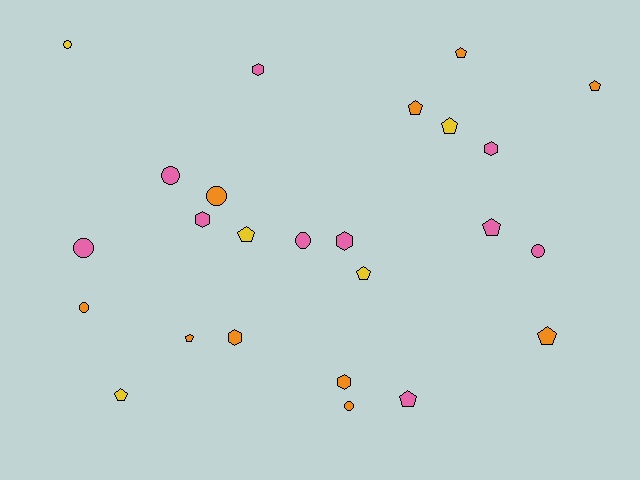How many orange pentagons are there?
There are 5 orange pentagons.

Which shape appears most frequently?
Pentagon, with 11 objects.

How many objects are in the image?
There are 25 objects.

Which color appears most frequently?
Pink, with 10 objects.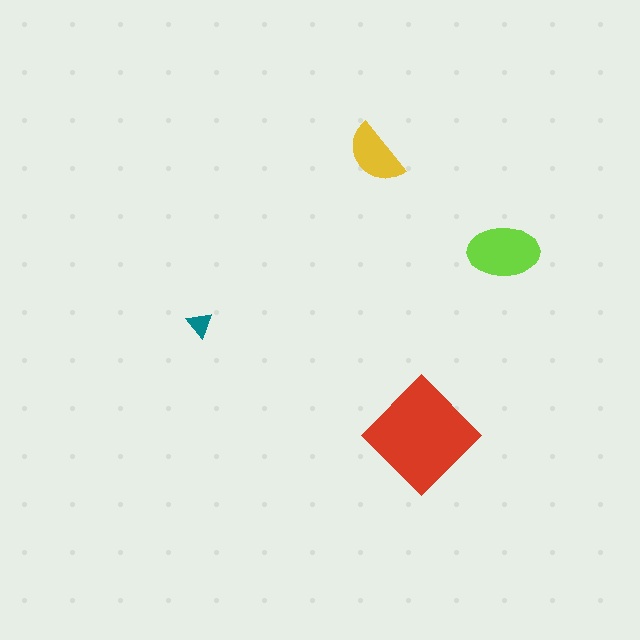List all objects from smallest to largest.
The teal triangle, the yellow semicircle, the lime ellipse, the red diamond.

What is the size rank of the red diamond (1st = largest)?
1st.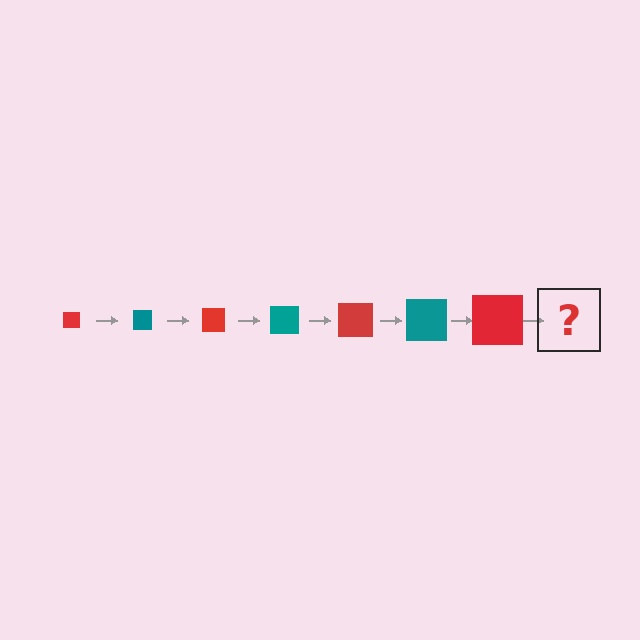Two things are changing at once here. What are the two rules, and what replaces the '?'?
The two rules are that the square grows larger each step and the color cycles through red and teal. The '?' should be a teal square, larger than the previous one.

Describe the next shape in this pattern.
It should be a teal square, larger than the previous one.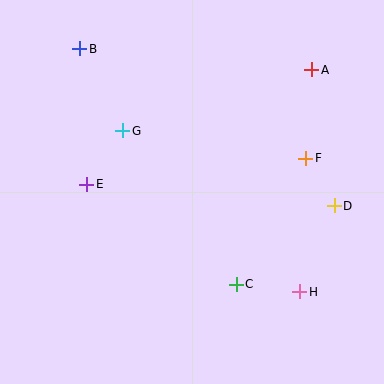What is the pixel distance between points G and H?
The distance between G and H is 239 pixels.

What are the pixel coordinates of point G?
Point G is at (123, 131).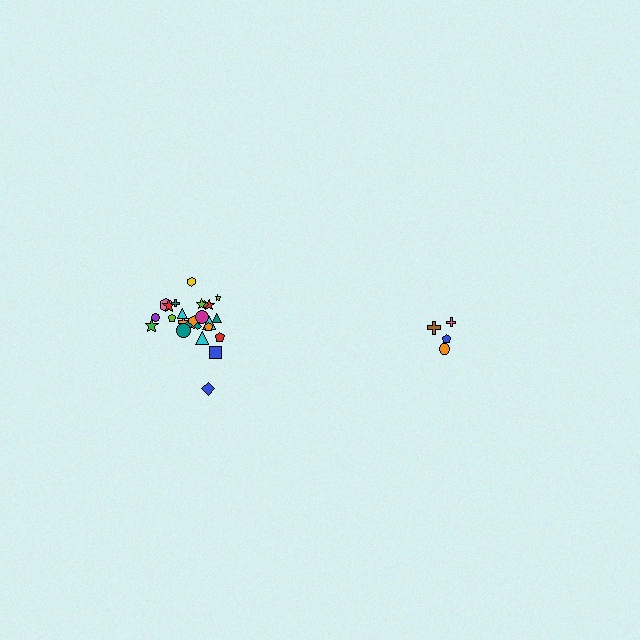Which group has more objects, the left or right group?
The left group.